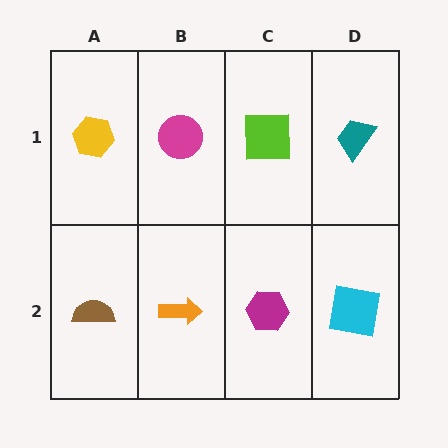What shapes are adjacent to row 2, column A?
A yellow hexagon (row 1, column A), an orange arrow (row 2, column B).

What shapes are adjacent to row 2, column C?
A lime square (row 1, column C), an orange arrow (row 2, column B), a cyan square (row 2, column D).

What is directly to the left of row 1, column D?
A lime square.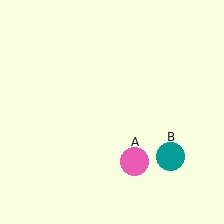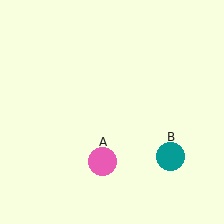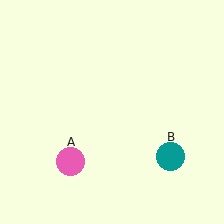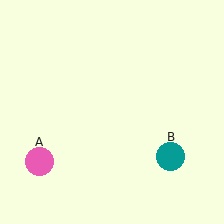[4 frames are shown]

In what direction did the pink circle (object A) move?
The pink circle (object A) moved left.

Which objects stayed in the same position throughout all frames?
Teal circle (object B) remained stationary.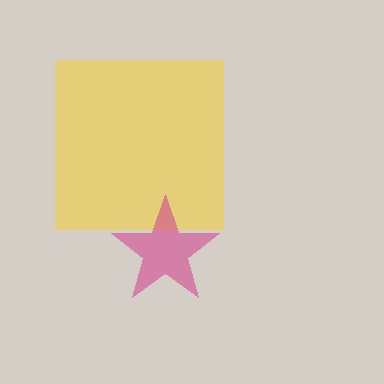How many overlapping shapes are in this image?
There are 2 overlapping shapes in the image.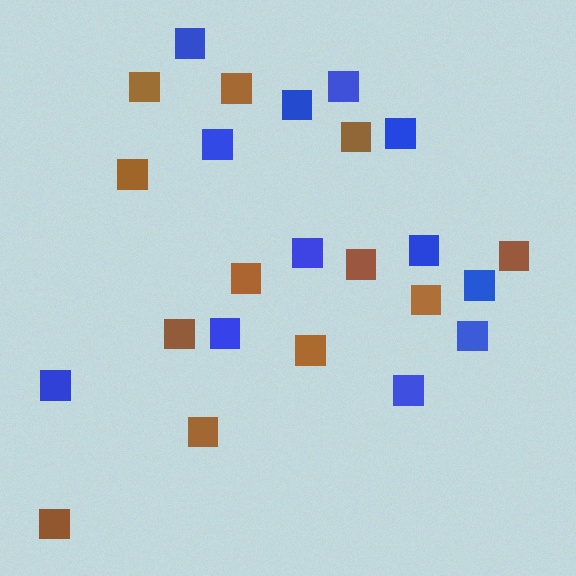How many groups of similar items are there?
There are 2 groups: one group of brown squares (12) and one group of blue squares (12).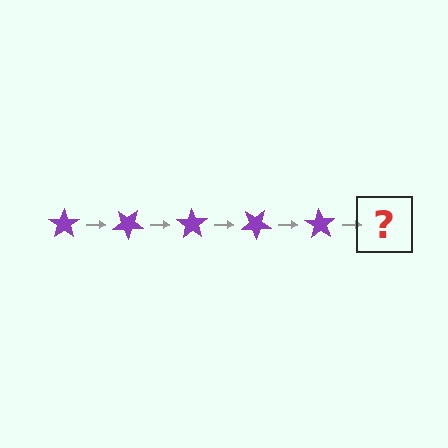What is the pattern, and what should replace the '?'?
The pattern is that the star rotates 35 degrees each step. The '?' should be a purple star rotated 175 degrees.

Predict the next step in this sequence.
The next step is a purple star rotated 175 degrees.